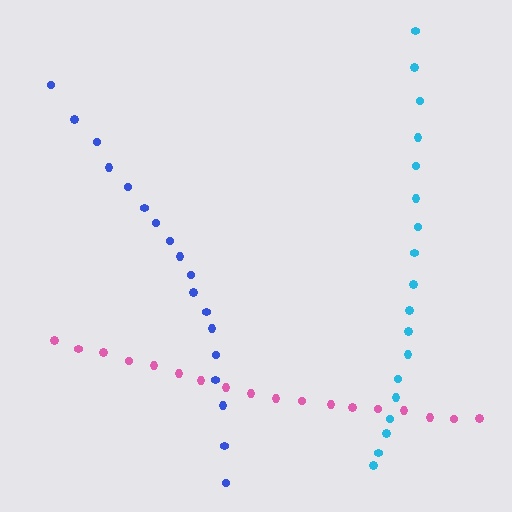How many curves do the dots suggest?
There are 3 distinct paths.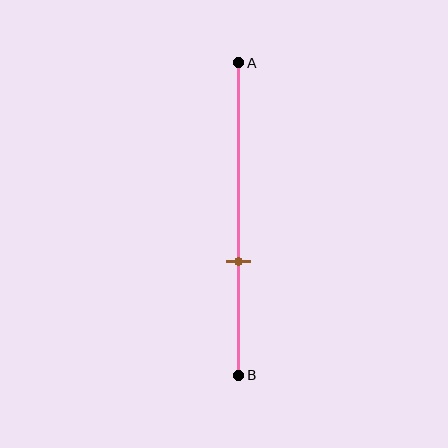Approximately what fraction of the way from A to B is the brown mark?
The brown mark is approximately 65% of the way from A to B.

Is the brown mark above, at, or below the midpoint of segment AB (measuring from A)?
The brown mark is below the midpoint of segment AB.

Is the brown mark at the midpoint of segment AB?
No, the mark is at about 65% from A, not at the 50% midpoint.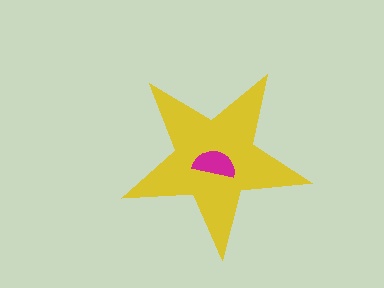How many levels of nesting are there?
2.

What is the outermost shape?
The yellow star.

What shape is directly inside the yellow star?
The magenta semicircle.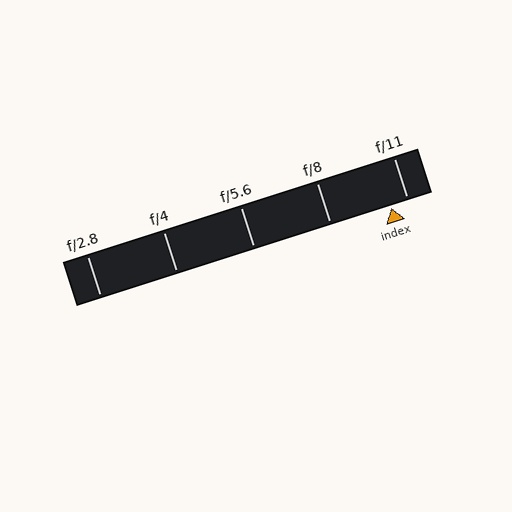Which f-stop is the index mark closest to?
The index mark is closest to f/11.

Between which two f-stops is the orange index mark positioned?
The index mark is between f/8 and f/11.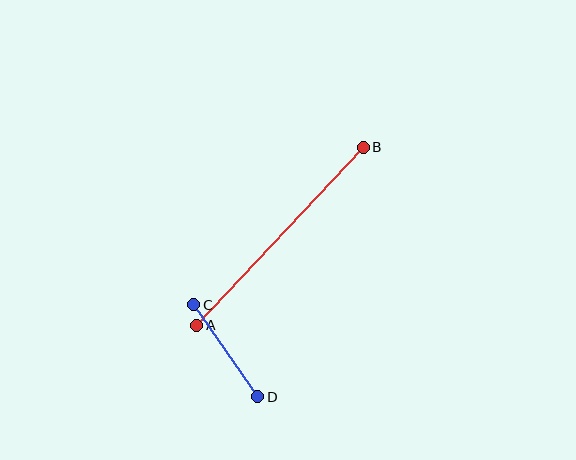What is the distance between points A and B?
The distance is approximately 244 pixels.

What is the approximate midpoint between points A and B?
The midpoint is at approximately (280, 236) pixels.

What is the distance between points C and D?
The distance is approximately 112 pixels.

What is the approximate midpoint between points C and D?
The midpoint is at approximately (226, 351) pixels.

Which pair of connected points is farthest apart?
Points A and B are farthest apart.